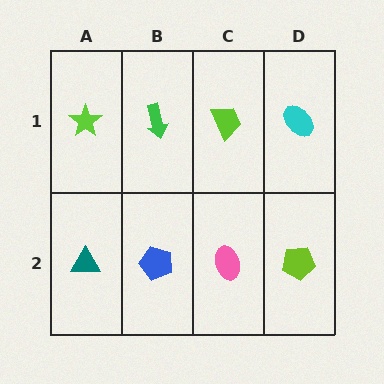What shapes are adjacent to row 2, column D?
A cyan ellipse (row 1, column D), a pink ellipse (row 2, column C).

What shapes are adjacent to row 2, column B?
A green arrow (row 1, column B), a teal triangle (row 2, column A), a pink ellipse (row 2, column C).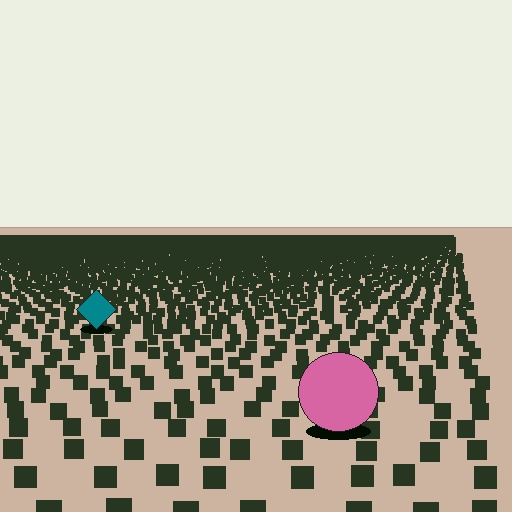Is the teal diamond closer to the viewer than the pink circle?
No. The pink circle is closer — you can tell from the texture gradient: the ground texture is coarser near it.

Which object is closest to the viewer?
The pink circle is closest. The texture marks near it are larger and more spread out.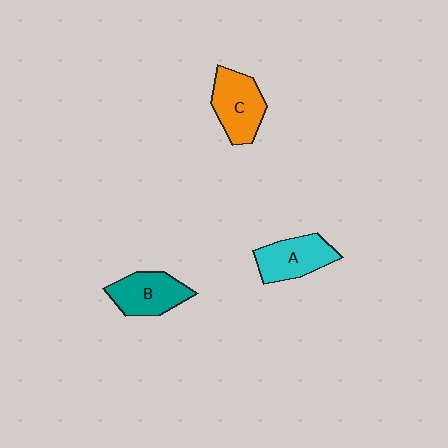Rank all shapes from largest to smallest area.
From largest to smallest: C (orange), B (teal), A (cyan).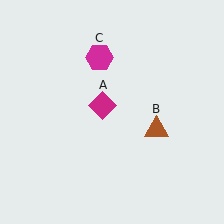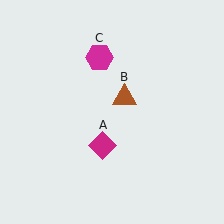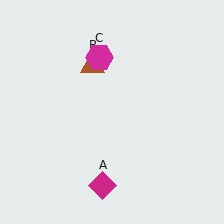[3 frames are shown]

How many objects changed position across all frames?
2 objects changed position: magenta diamond (object A), brown triangle (object B).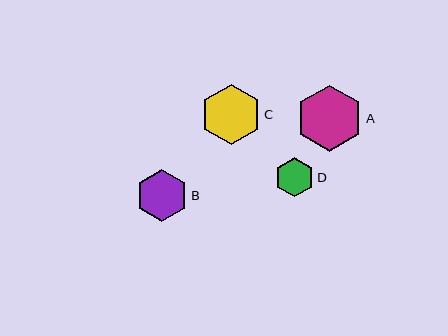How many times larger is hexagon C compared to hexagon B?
Hexagon C is approximately 1.2 times the size of hexagon B.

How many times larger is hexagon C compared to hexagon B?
Hexagon C is approximately 1.2 times the size of hexagon B.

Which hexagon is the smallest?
Hexagon D is the smallest with a size of approximately 39 pixels.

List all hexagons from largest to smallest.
From largest to smallest: A, C, B, D.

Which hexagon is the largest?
Hexagon A is the largest with a size of approximately 66 pixels.